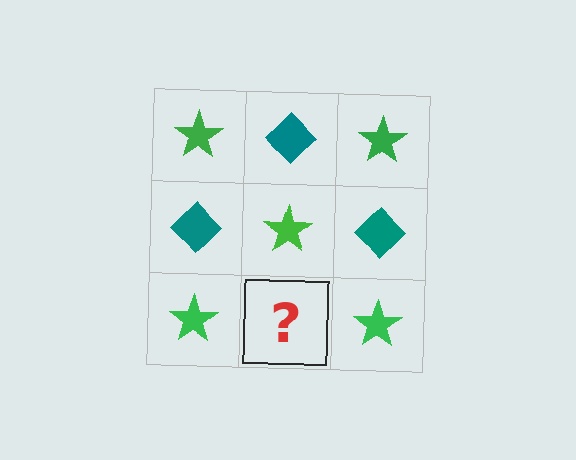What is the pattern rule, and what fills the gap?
The rule is that it alternates green star and teal diamond in a checkerboard pattern. The gap should be filled with a teal diamond.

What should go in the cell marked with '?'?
The missing cell should contain a teal diamond.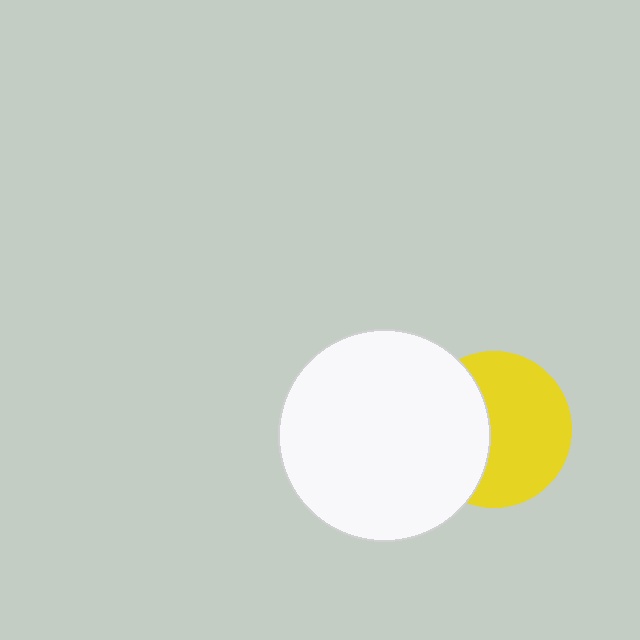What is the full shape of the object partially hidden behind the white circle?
The partially hidden object is a yellow circle.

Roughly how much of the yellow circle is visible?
About half of it is visible (roughly 60%).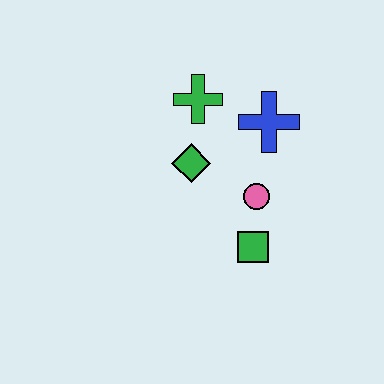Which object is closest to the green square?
The pink circle is closest to the green square.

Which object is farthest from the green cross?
The green square is farthest from the green cross.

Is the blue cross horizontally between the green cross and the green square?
No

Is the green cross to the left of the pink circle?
Yes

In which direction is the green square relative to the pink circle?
The green square is below the pink circle.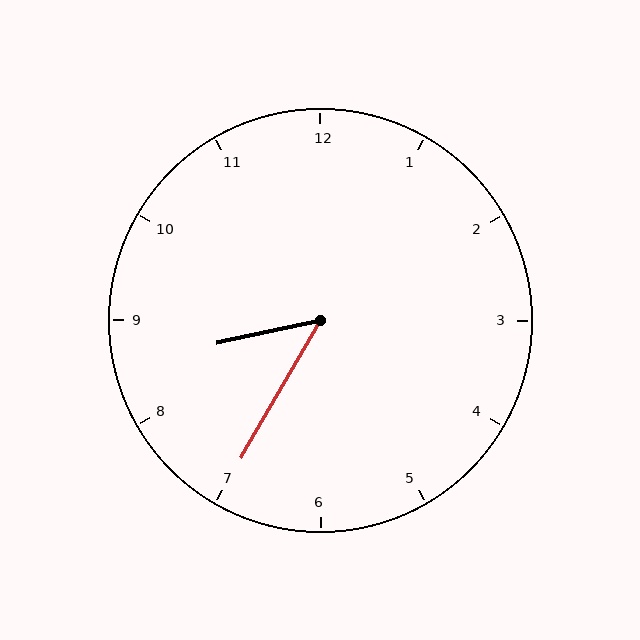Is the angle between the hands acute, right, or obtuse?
It is acute.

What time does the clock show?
8:35.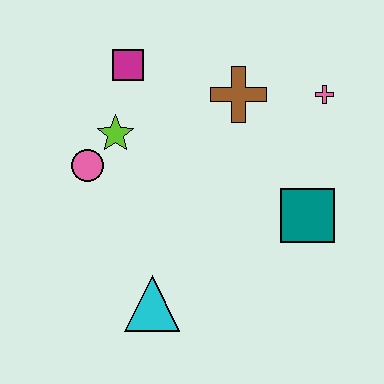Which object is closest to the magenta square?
The lime star is closest to the magenta square.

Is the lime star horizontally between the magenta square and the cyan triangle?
No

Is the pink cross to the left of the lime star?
No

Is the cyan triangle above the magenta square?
No